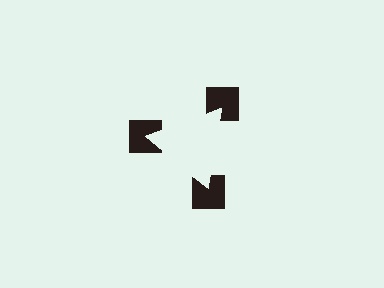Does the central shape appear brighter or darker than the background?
It typically appears slightly brighter than the background, even though no actual brightness change is drawn.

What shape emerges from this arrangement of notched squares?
An illusory triangle — its edges are inferred from the aligned wedge cuts in the notched squares, not physically drawn.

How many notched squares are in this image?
There are 3 — one at each vertex of the illusory triangle.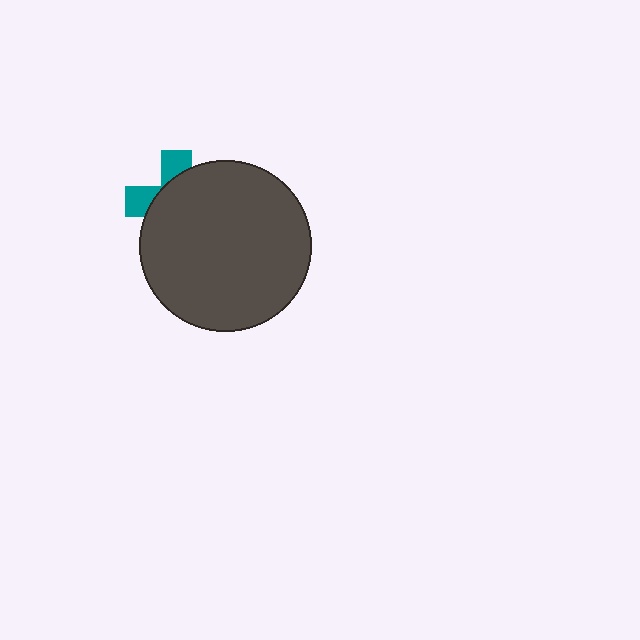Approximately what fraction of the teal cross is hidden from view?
Roughly 69% of the teal cross is hidden behind the dark gray circle.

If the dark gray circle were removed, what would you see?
You would see the complete teal cross.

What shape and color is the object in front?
The object in front is a dark gray circle.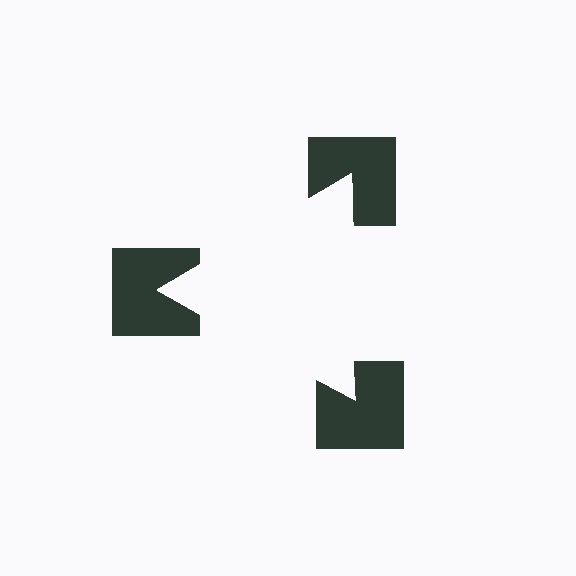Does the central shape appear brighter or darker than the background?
It typically appears slightly brighter than the background, even though no actual brightness change is drawn.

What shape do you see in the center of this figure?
An illusory triangle — its edges are inferred from the aligned wedge cuts in the notched squares, not physically drawn.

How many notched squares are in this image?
There are 3 — one at each vertex of the illusory triangle.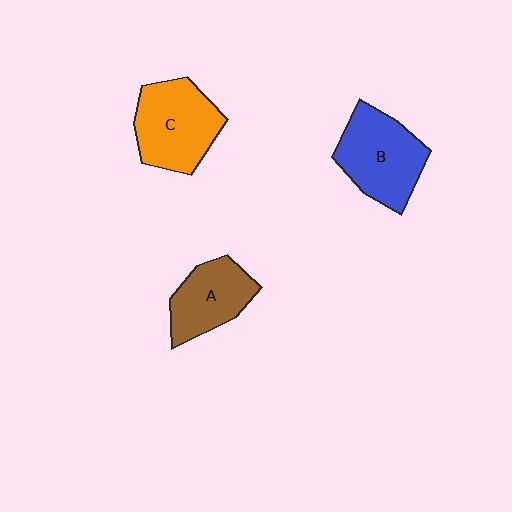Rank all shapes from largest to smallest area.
From largest to smallest: C (orange), B (blue), A (brown).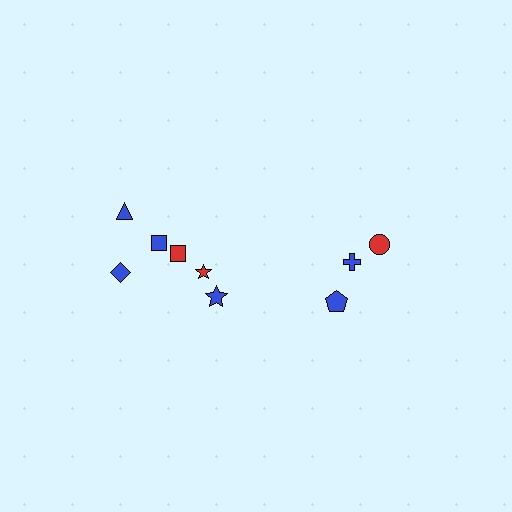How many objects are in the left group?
There are 6 objects.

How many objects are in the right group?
There are 3 objects.